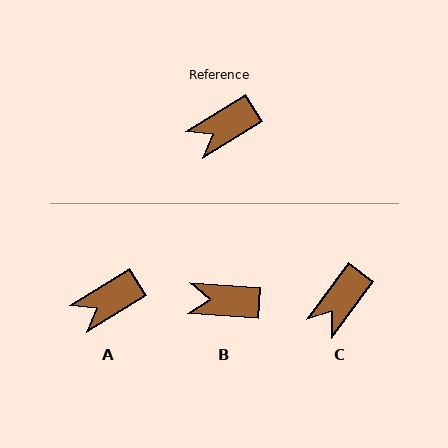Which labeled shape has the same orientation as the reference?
A.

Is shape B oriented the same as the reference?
No, it is off by about 36 degrees.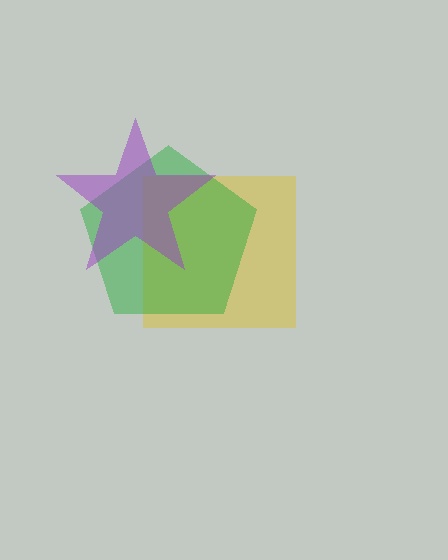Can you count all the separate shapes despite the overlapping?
Yes, there are 3 separate shapes.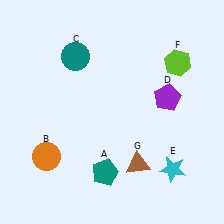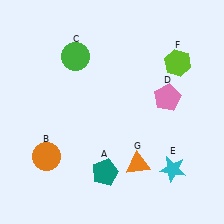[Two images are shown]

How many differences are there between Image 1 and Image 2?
There are 3 differences between the two images.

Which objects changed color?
C changed from teal to green. D changed from purple to pink. G changed from brown to orange.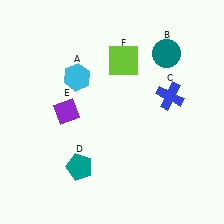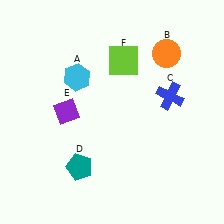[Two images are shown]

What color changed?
The circle (B) changed from teal in Image 1 to orange in Image 2.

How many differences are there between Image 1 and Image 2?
There is 1 difference between the two images.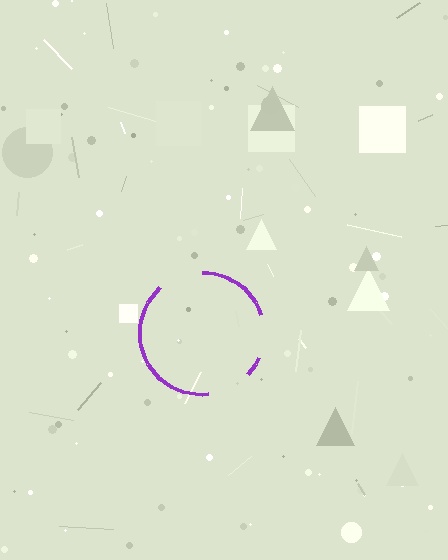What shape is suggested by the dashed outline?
The dashed outline suggests a circle.